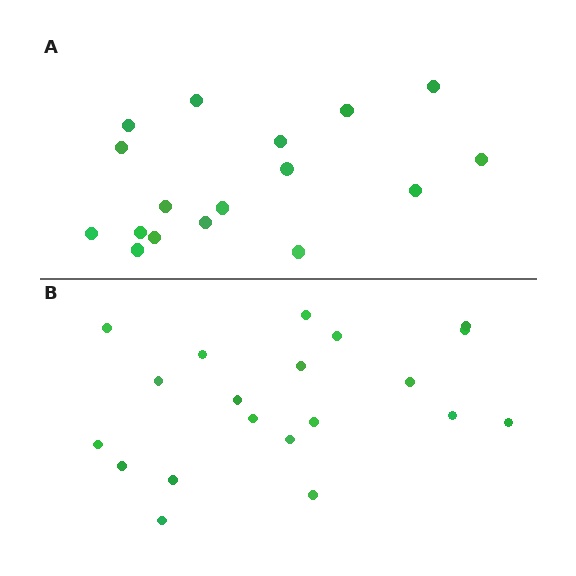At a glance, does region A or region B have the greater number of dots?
Region B (the bottom region) has more dots.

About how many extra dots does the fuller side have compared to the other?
Region B has just a few more — roughly 2 or 3 more dots than region A.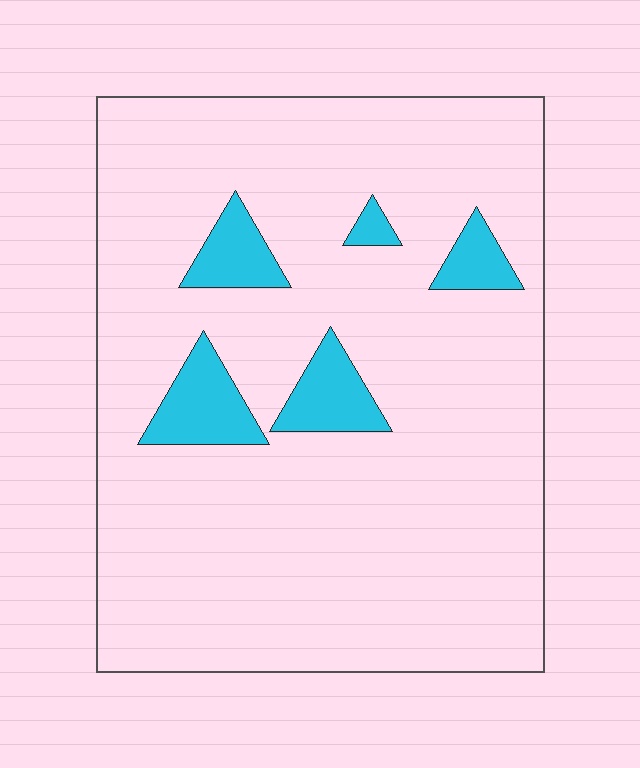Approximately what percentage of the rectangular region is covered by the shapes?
Approximately 10%.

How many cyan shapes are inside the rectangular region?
5.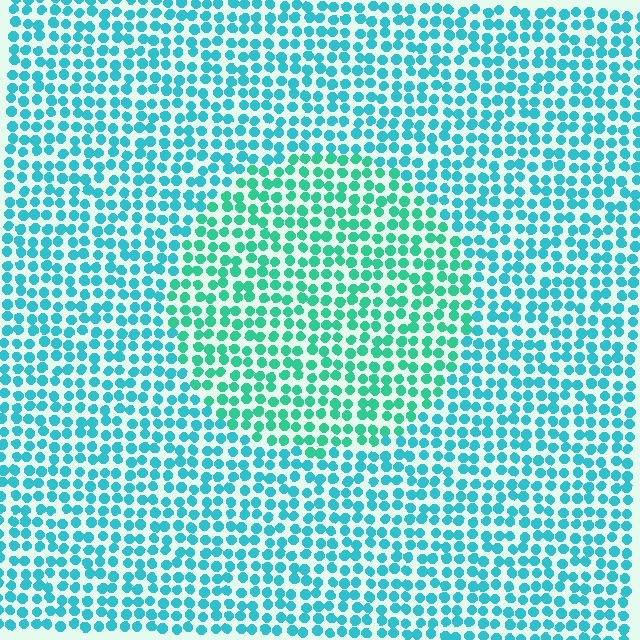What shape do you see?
I see a circle.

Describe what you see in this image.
The image is filled with small cyan elements in a uniform arrangement. A circle-shaped region is visible where the elements are tinted to a slightly different hue, forming a subtle color boundary.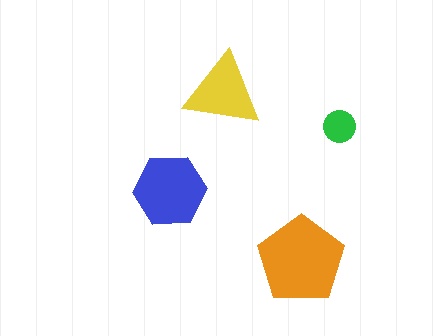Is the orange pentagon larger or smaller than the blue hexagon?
Larger.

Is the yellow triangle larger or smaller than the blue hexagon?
Smaller.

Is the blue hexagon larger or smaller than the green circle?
Larger.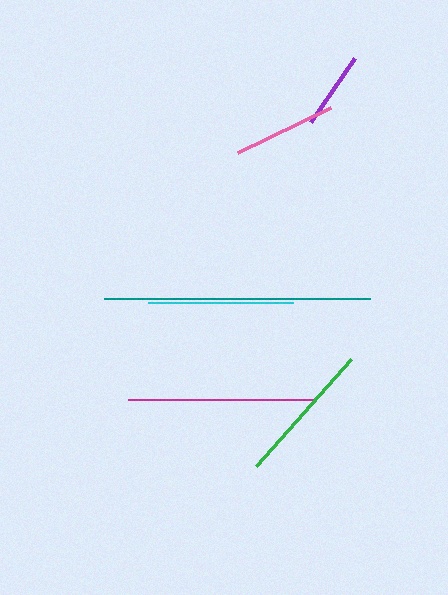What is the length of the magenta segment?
The magenta segment is approximately 187 pixels long.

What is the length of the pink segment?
The pink segment is approximately 103 pixels long.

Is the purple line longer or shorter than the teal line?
The teal line is longer than the purple line.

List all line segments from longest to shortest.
From longest to shortest: teal, magenta, cyan, green, pink, purple.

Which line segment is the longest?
The teal line is the longest at approximately 266 pixels.